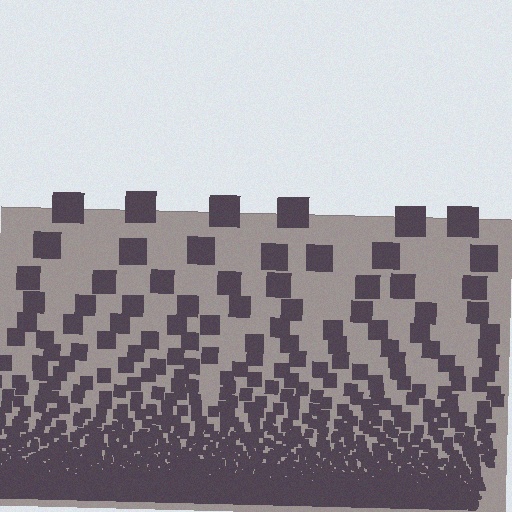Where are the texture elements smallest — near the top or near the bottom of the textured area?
Near the bottom.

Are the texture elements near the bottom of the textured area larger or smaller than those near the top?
Smaller. The gradient is inverted — elements near the bottom are smaller and denser.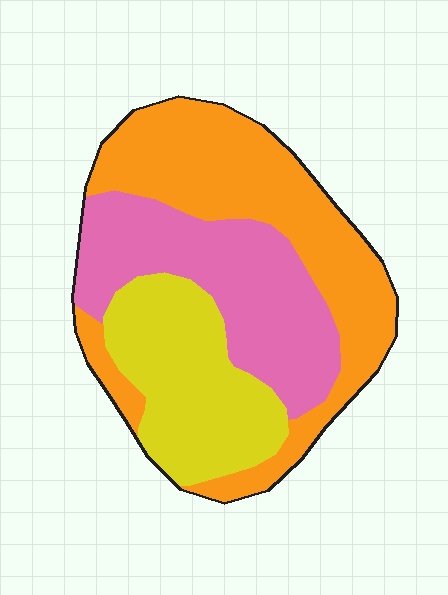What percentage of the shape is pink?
Pink takes up about one third (1/3) of the shape.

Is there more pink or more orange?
Orange.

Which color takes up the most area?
Orange, at roughly 40%.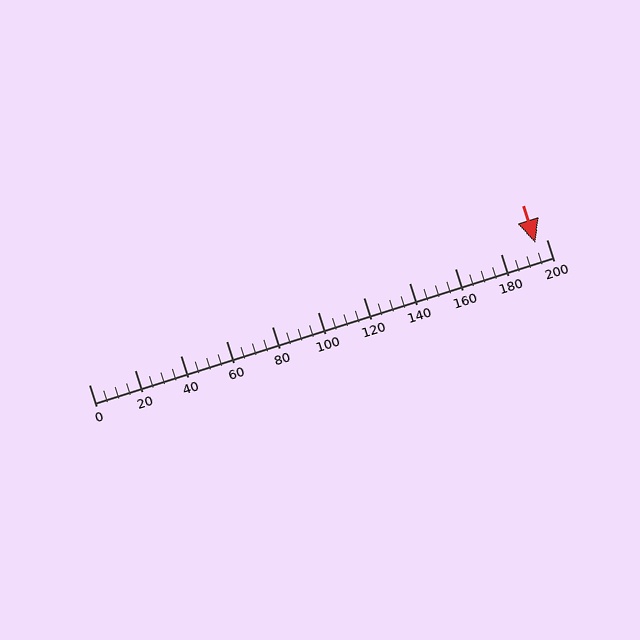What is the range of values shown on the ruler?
The ruler shows values from 0 to 200.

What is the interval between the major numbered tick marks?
The major tick marks are spaced 20 units apart.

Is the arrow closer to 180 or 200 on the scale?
The arrow is closer to 200.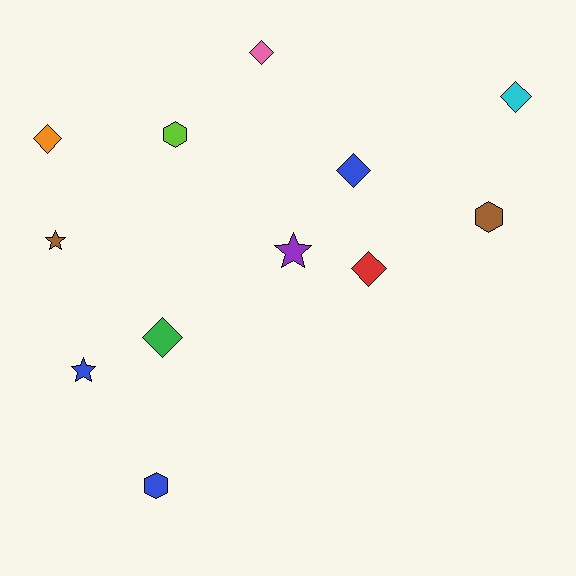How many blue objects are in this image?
There are 3 blue objects.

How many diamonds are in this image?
There are 6 diamonds.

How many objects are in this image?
There are 12 objects.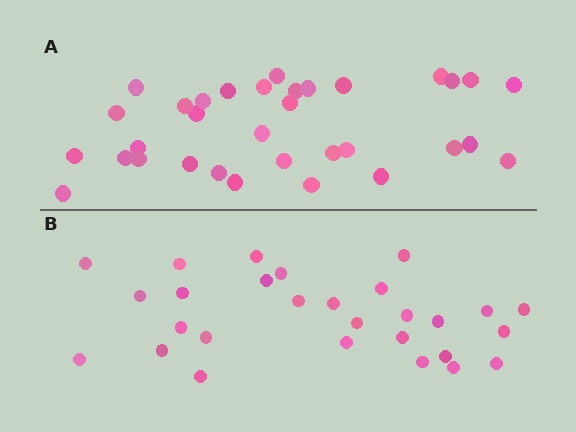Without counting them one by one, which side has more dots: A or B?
Region A (the top region) has more dots.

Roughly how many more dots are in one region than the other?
Region A has about 5 more dots than region B.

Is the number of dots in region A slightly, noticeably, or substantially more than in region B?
Region A has only slightly more — the two regions are fairly close. The ratio is roughly 1.2 to 1.